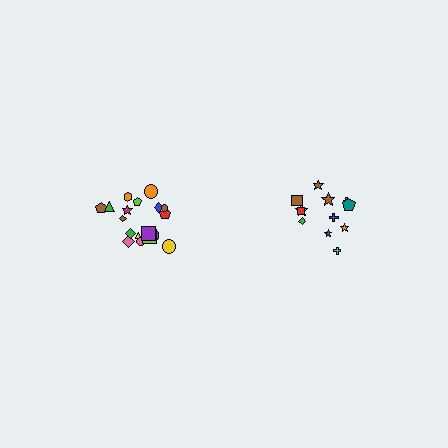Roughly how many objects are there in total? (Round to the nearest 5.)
Roughly 30 objects in total.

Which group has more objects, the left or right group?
The left group.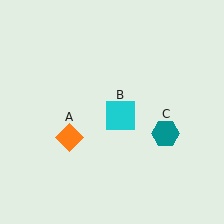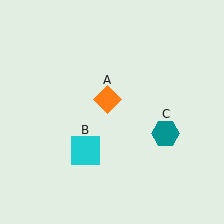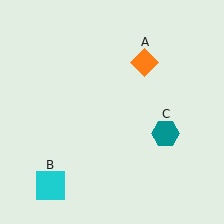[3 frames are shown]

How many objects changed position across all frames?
2 objects changed position: orange diamond (object A), cyan square (object B).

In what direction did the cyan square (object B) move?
The cyan square (object B) moved down and to the left.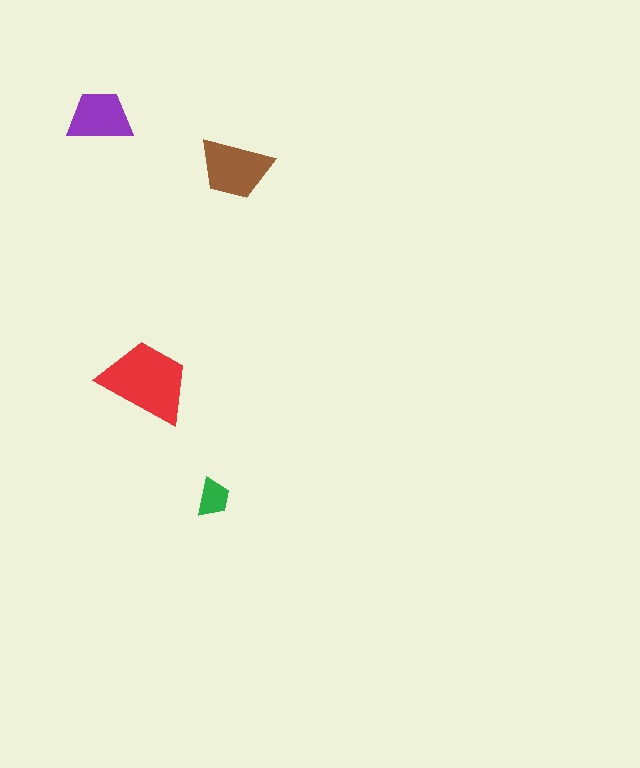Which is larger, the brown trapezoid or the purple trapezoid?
The brown one.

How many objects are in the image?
There are 4 objects in the image.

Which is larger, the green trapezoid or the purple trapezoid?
The purple one.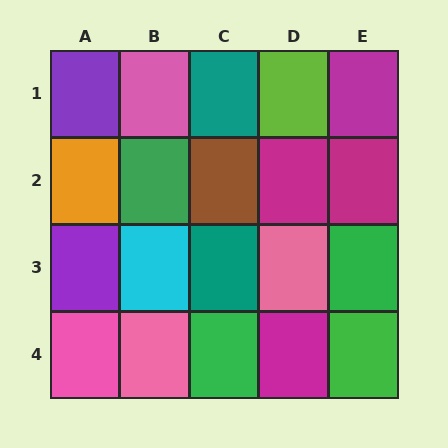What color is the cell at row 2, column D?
Magenta.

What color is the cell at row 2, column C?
Brown.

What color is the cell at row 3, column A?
Purple.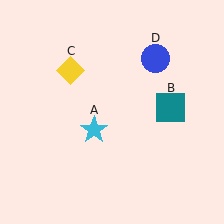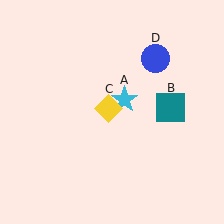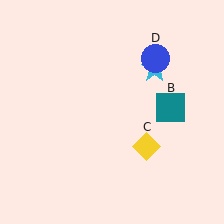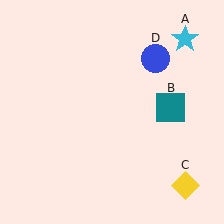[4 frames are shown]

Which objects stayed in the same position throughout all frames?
Teal square (object B) and blue circle (object D) remained stationary.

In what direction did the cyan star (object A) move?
The cyan star (object A) moved up and to the right.